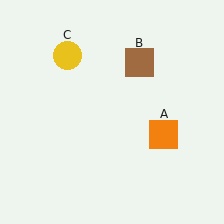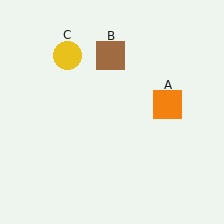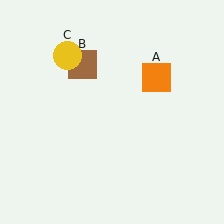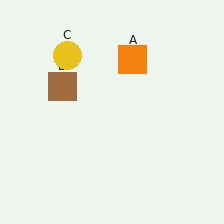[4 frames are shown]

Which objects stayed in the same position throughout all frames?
Yellow circle (object C) remained stationary.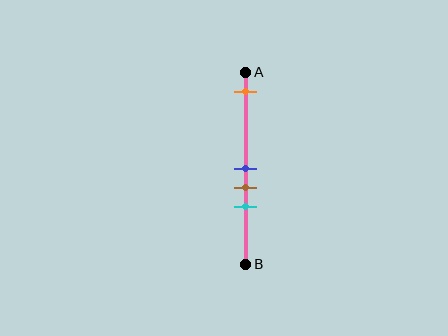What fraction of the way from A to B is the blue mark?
The blue mark is approximately 50% (0.5) of the way from A to B.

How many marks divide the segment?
There are 4 marks dividing the segment.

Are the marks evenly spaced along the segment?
No, the marks are not evenly spaced.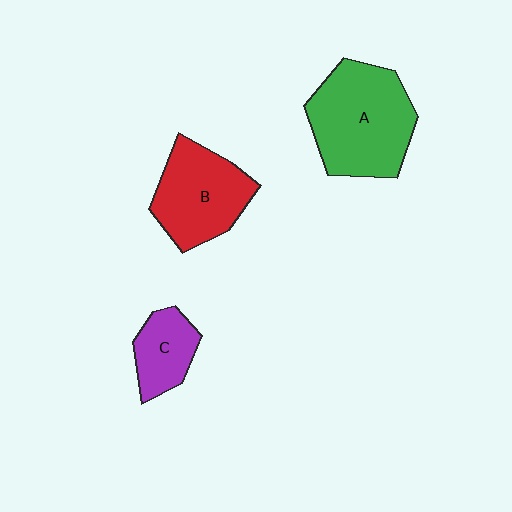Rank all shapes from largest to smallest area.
From largest to smallest: A (green), B (red), C (purple).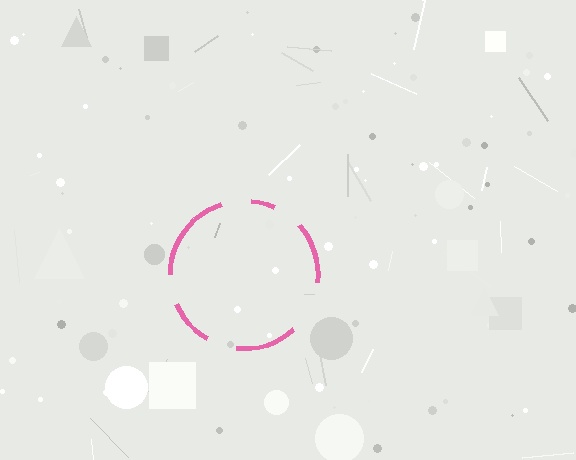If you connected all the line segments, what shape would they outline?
They would outline a circle.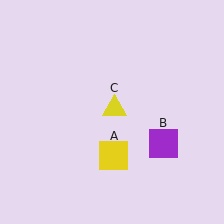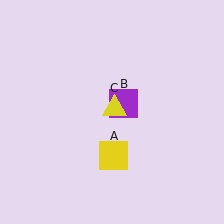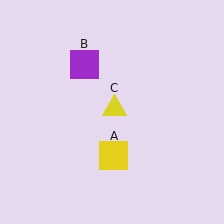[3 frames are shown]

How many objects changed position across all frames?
1 object changed position: purple square (object B).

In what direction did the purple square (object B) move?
The purple square (object B) moved up and to the left.